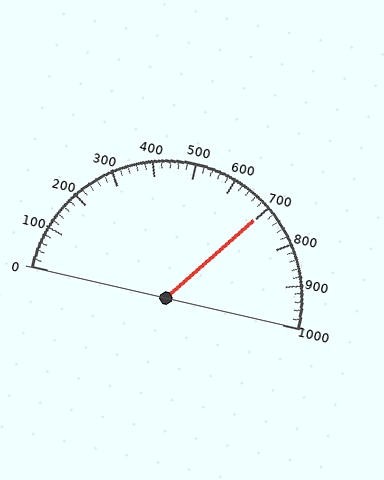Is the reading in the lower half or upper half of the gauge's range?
The reading is in the upper half of the range (0 to 1000).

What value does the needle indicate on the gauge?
The needle indicates approximately 700.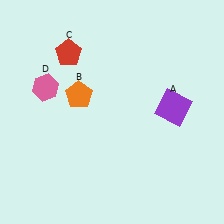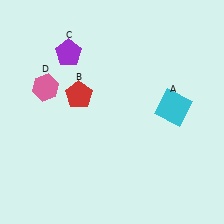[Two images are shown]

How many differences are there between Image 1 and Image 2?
There are 3 differences between the two images.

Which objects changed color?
A changed from purple to cyan. B changed from orange to red. C changed from red to purple.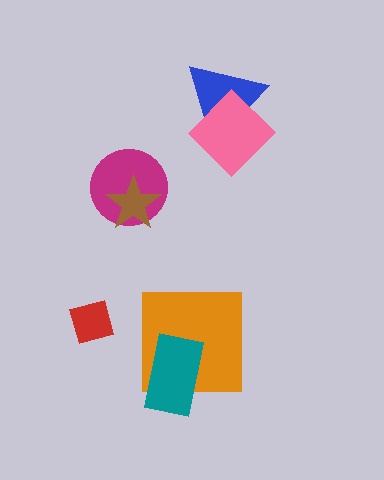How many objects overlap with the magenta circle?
1 object overlaps with the magenta circle.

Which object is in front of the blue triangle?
The pink diamond is in front of the blue triangle.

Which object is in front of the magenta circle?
The brown star is in front of the magenta circle.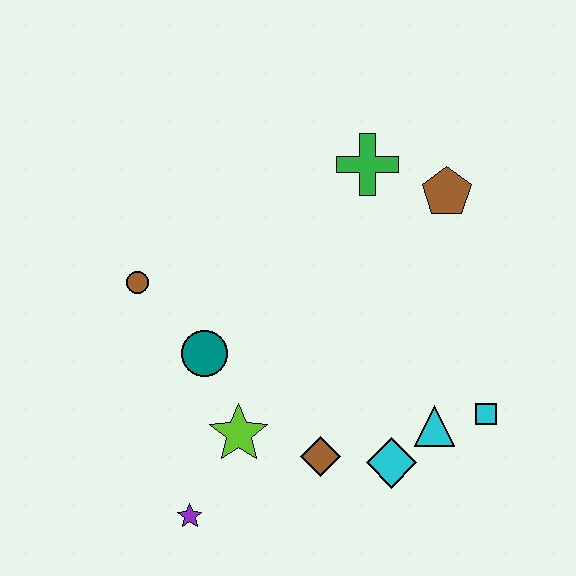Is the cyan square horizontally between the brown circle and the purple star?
No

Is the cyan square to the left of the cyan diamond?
No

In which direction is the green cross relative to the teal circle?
The green cross is above the teal circle.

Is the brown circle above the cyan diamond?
Yes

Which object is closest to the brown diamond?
The cyan diamond is closest to the brown diamond.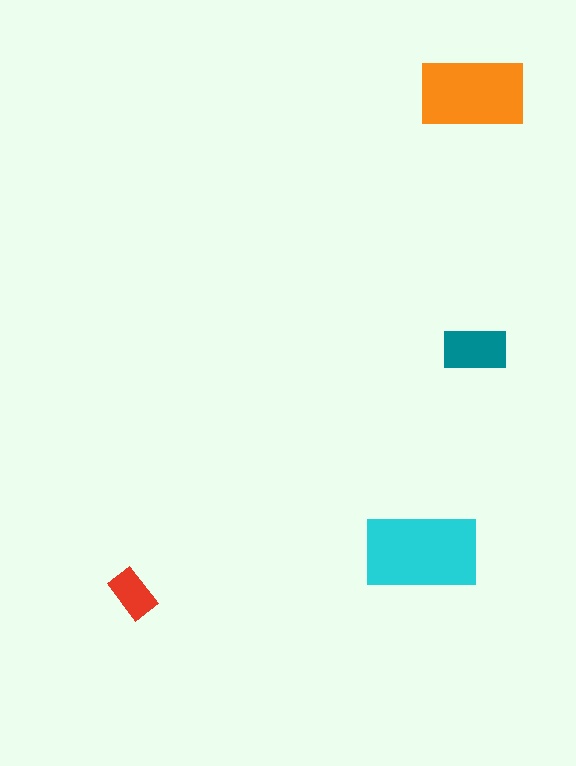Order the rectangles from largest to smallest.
the cyan one, the orange one, the teal one, the red one.